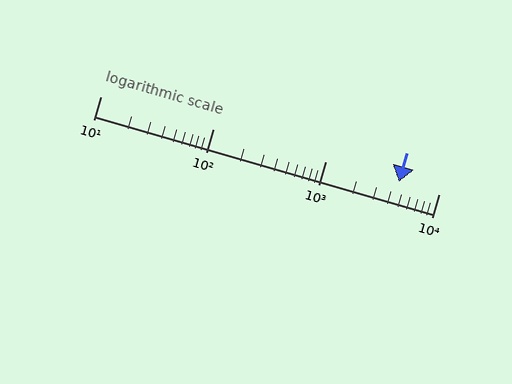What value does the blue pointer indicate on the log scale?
The pointer indicates approximately 4400.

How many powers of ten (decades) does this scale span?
The scale spans 3 decades, from 10 to 10000.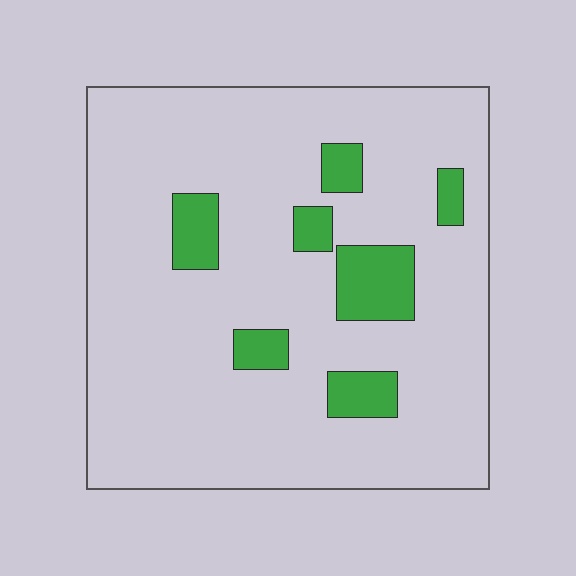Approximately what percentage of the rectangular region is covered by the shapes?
Approximately 15%.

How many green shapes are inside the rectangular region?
7.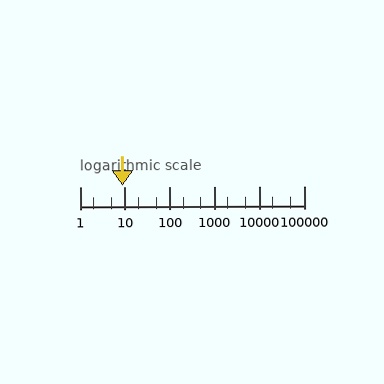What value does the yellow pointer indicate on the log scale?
The pointer indicates approximately 8.9.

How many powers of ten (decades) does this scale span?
The scale spans 5 decades, from 1 to 100000.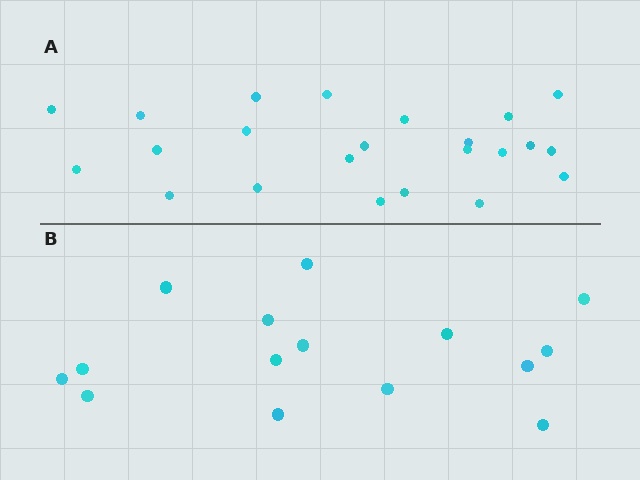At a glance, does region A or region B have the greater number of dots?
Region A (the top region) has more dots.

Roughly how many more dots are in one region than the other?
Region A has roughly 8 or so more dots than region B.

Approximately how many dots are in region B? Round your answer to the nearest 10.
About 20 dots. (The exact count is 15, which rounds to 20.)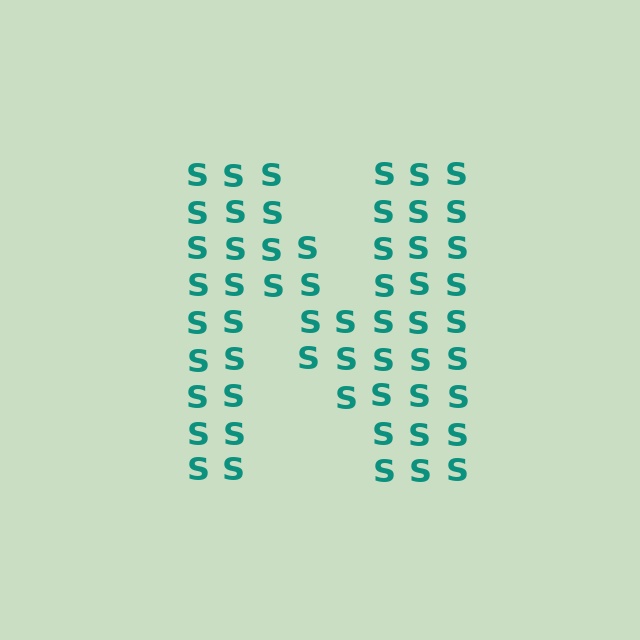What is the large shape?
The large shape is the letter N.